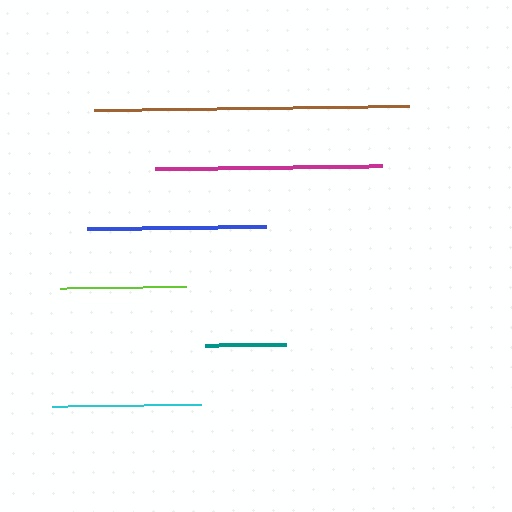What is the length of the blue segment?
The blue segment is approximately 179 pixels long.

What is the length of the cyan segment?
The cyan segment is approximately 149 pixels long.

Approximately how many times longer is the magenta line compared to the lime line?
The magenta line is approximately 1.8 times the length of the lime line.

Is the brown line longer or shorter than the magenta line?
The brown line is longer than the magenta line.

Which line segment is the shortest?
The teal line is the shortest at approximately 81 pixels.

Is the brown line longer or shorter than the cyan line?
The brown line is longer than the cyan line.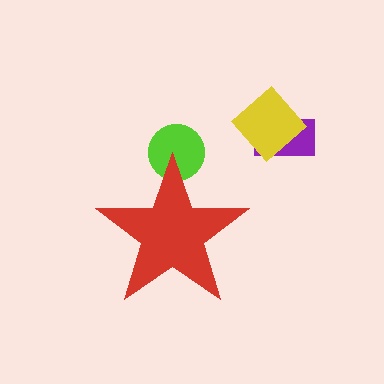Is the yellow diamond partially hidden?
No, the yellow diamond is fully visible.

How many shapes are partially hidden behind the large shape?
1 shape is partially hidden.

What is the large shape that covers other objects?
A red star.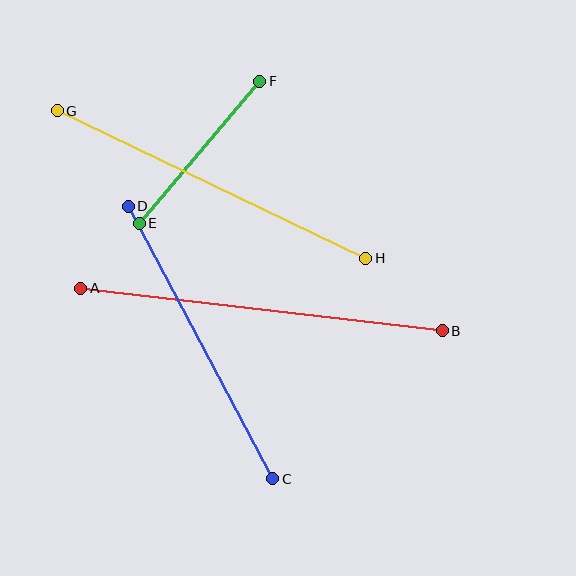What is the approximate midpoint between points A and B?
The midpoint is at approximately (262, 309) pixels.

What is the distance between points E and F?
The distance is approximately 186 pixels.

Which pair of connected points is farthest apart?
Points A and B are farthest apart.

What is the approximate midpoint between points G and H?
The midpoint is at approximately (212, 185) pixels.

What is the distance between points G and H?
The distance is approximately 342 pixels.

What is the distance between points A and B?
The distance is approximately 364 pixels.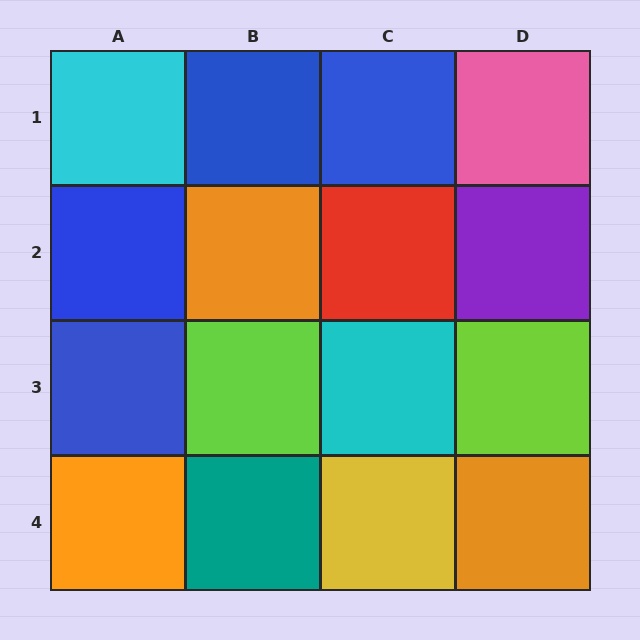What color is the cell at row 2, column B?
Orange.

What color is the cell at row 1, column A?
Cyan.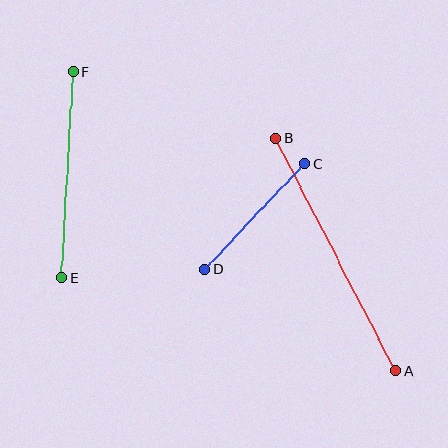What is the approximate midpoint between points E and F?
The midpoint is at approximately (68, 175) pixels.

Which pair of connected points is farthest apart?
Points A and B are farthest apart.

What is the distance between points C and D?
The distance is approximately 144 pixels.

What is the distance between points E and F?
The distance is approximately 206 pixels.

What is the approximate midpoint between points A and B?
The midpoint is at approximately (336, 254) pixels.